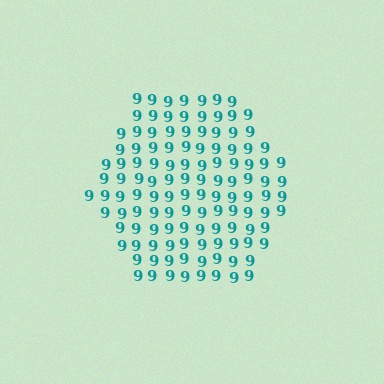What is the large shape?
The large shape is a hexagon.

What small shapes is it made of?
It is made of small digit 9's.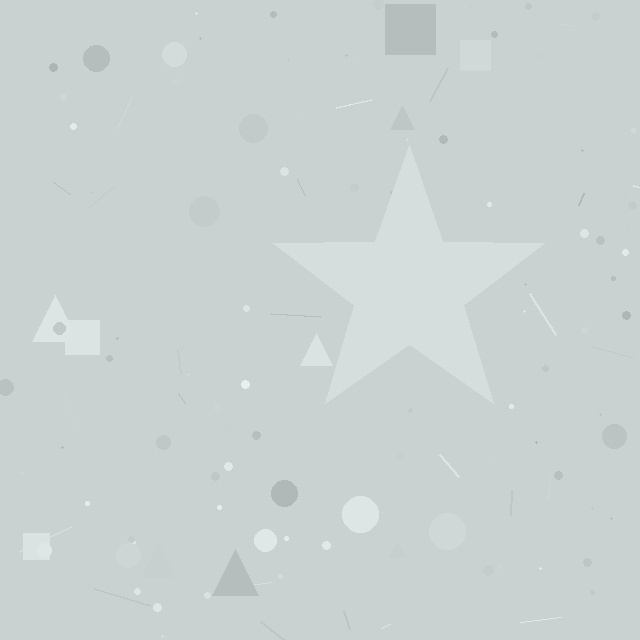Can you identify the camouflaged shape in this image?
The camouflaged shape is a star.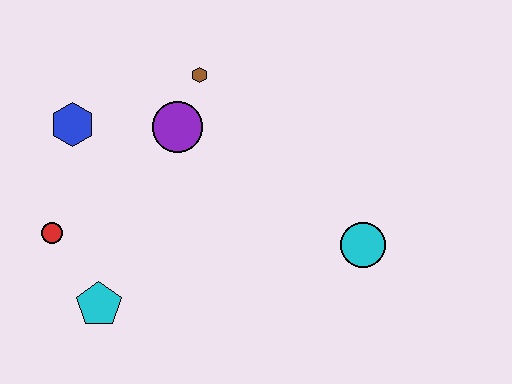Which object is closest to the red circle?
The cyan pentagon is closest to the red circle.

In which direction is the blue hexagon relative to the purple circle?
The blue hexagon is to the left of the purple circle.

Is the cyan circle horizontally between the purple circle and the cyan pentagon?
No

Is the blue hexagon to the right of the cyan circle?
No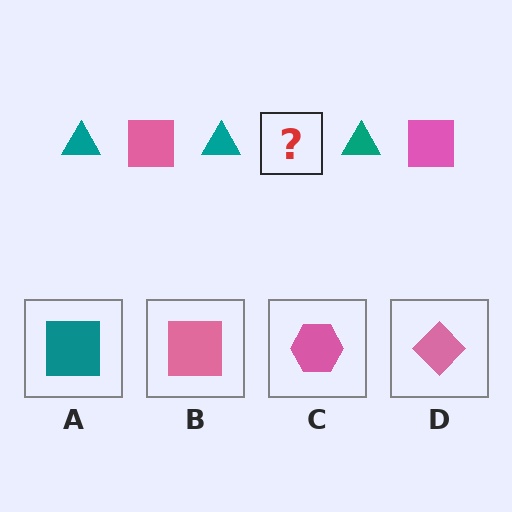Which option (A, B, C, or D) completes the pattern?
B.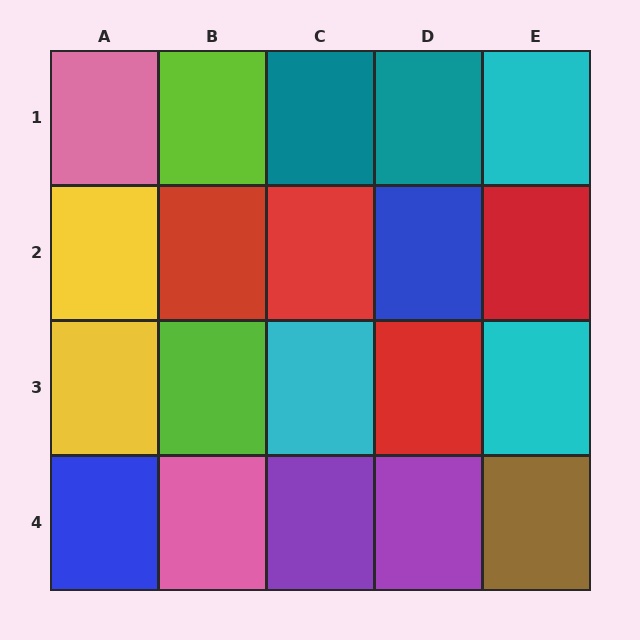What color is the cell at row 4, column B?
Pink.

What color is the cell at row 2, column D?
Blue.